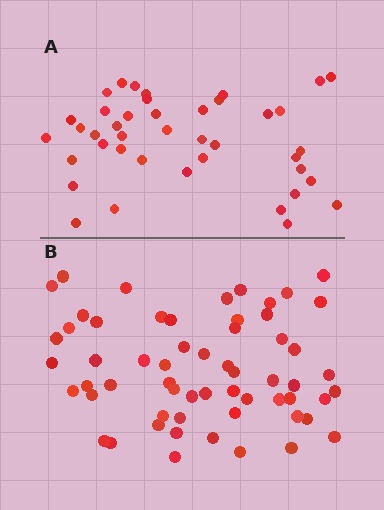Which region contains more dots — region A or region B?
Region B (the bottom region) has more dots.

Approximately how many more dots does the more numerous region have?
Region B has approximately 20 more dots than region A.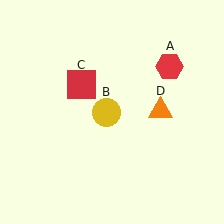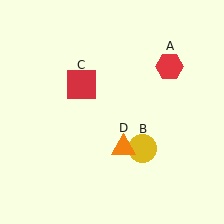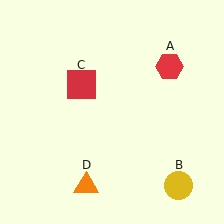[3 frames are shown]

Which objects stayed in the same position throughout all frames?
Red hexagon (object A) and red square (object C) remained stationary.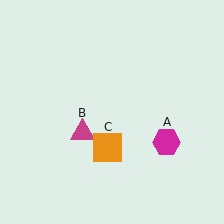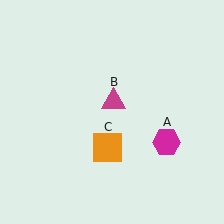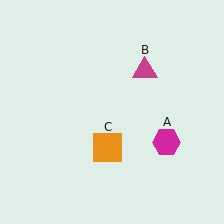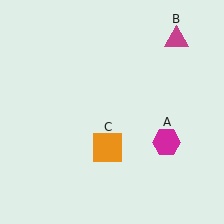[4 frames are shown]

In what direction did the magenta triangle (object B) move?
The magenta triangle (object B) moved up and to the right.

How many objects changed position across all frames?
1 object changed position: magenta triangle (object B).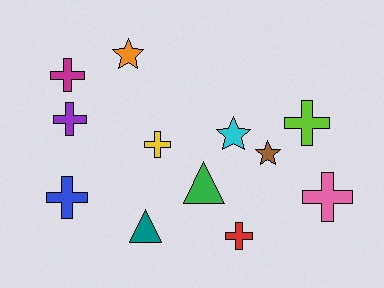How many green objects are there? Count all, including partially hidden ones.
There is 1 green object.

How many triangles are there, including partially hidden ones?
There are 2 triangles.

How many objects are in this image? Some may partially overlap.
There are 12 objects.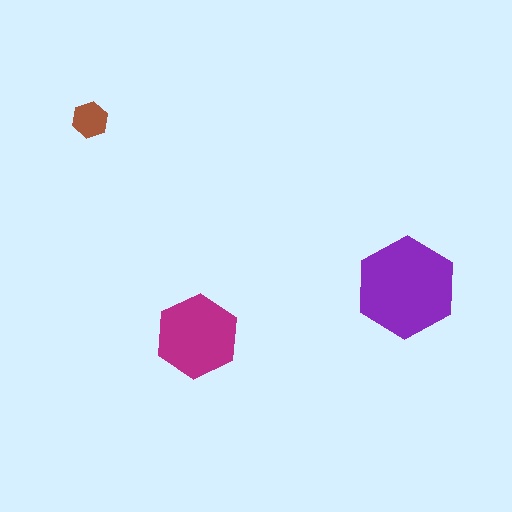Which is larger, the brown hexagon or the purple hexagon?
The purple one.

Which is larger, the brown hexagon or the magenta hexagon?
The magenta one.